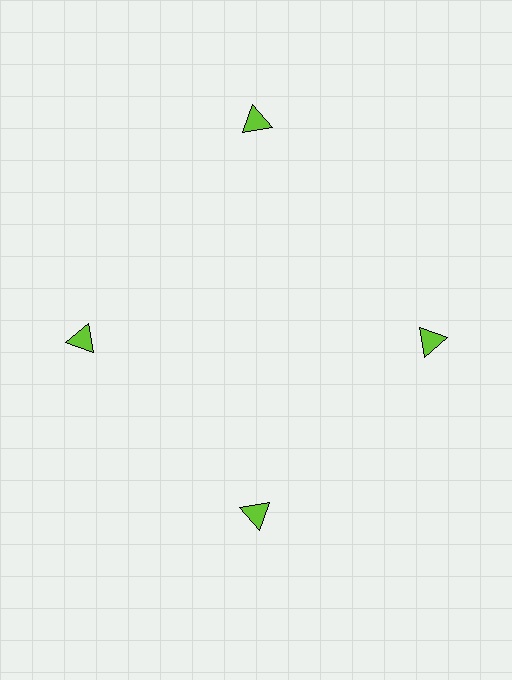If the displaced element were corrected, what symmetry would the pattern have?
It would have 4-fold rotational symmetry — the pattern would map onto itself every 90 degrees.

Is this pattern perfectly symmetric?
No. The 4 lime triangles are arranged in a ring, but one element near the 12 o'clock position is pushed outward from the center, breaking the 4-fold rotational symmetry.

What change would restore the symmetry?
The symmetry would be restored by moving it inward, back onto the ring so that all 4 triangles sit at equal angles and equal distance from the center.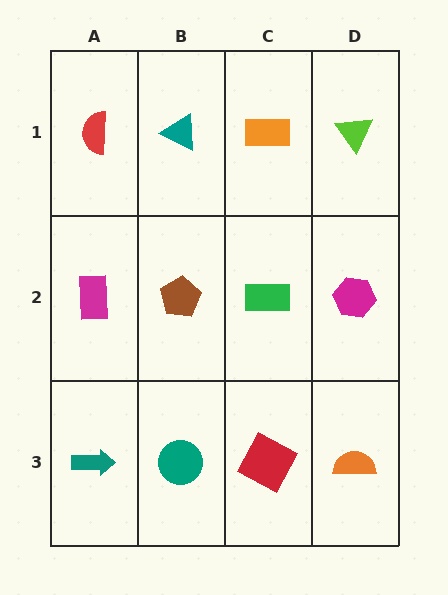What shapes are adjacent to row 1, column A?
A magenta rectangle (row 2, column A), a teal triangle (row 1, column B).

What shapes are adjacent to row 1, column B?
A brown pentagon (row 2, column B), a red semicircle (row 1, column A), an orange rectangle (row 1, column C).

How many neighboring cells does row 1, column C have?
3.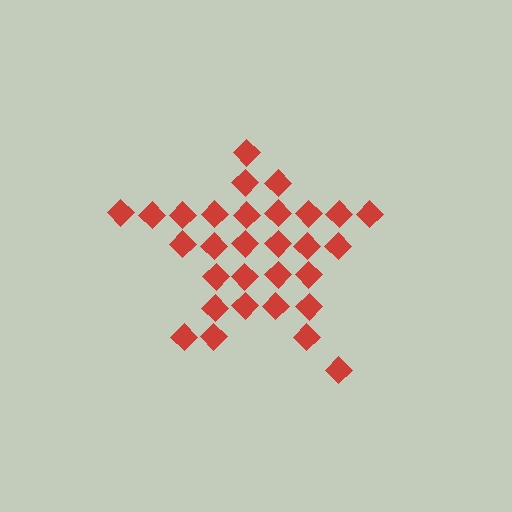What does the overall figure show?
The overall figure shows a star.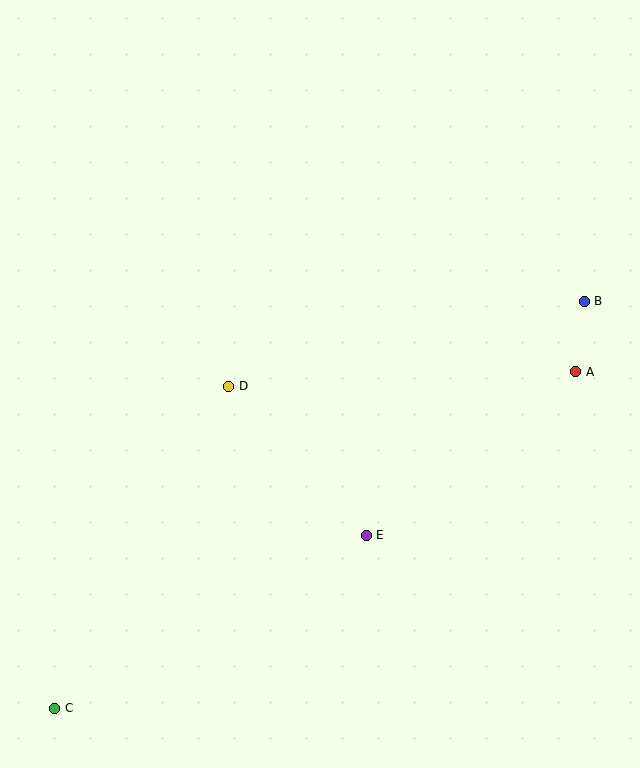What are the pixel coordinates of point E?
Point E is at (366, 535).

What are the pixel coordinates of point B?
Point B is at (584, 301).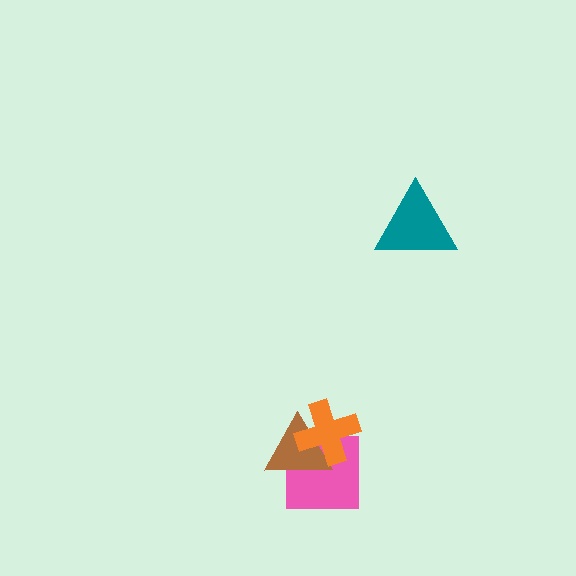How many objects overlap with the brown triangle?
2 objects overlap with the brown triangle.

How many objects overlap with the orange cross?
2 objects overlap with the orange cross.